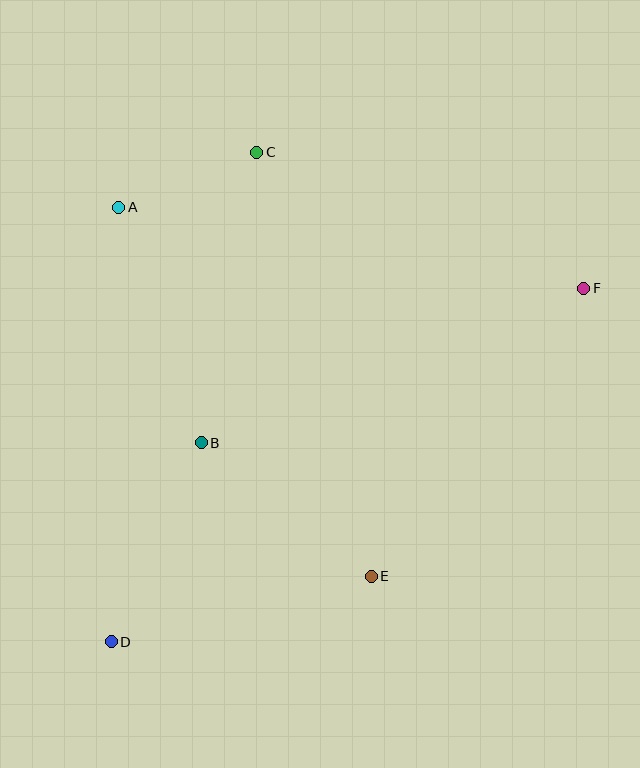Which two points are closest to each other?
Points A and C are closest to each other.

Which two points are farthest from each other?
Points D and F are farthest from each other.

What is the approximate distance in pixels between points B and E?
The distance between B and E is approximately 216 pixels.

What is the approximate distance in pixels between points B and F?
The distance between B and F is approximately 413 pixels.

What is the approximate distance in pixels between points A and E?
The distance between A and E is approximately 447 pixels.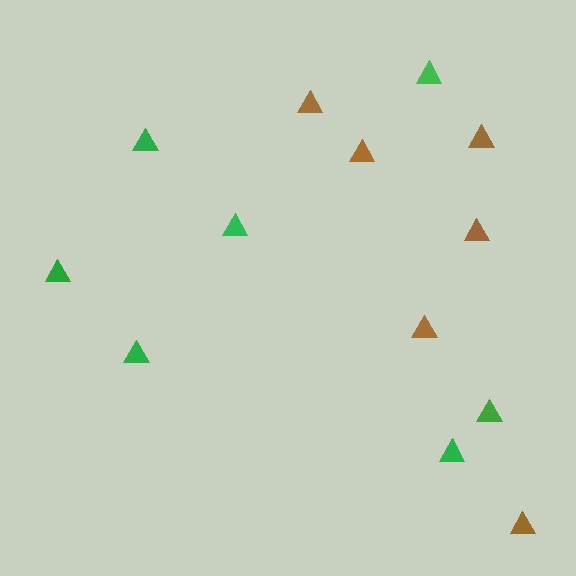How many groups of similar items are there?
There are 2 groups: one group of green triangles (7) and one group of brown triangles (6).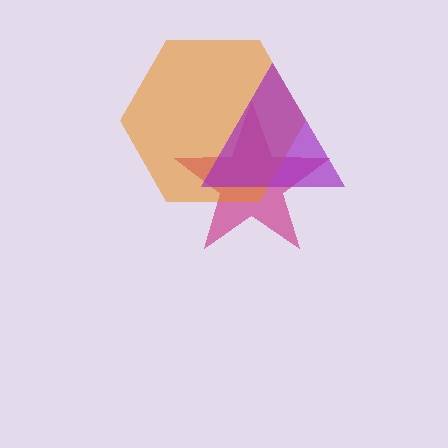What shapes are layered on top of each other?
The layered shapes are: a magenta star, an orange hexagon, a purple triangle.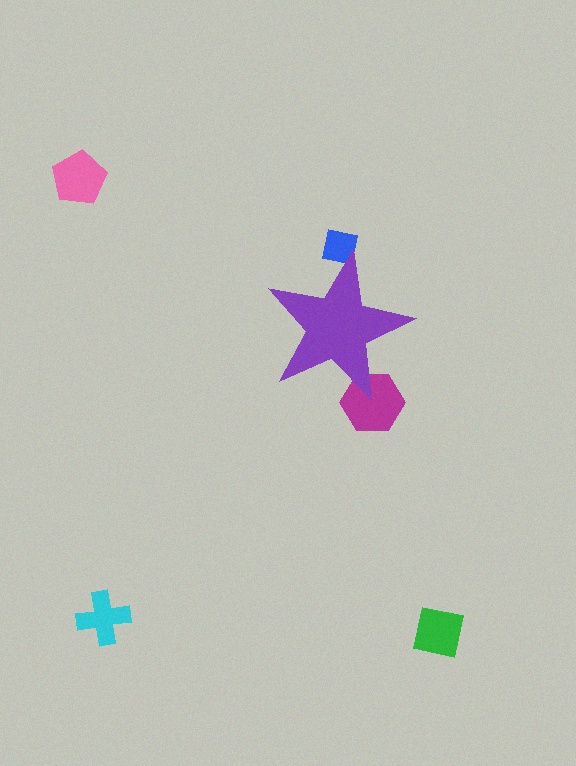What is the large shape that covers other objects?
A purple star.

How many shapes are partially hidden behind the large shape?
2 shapes are partially hidden.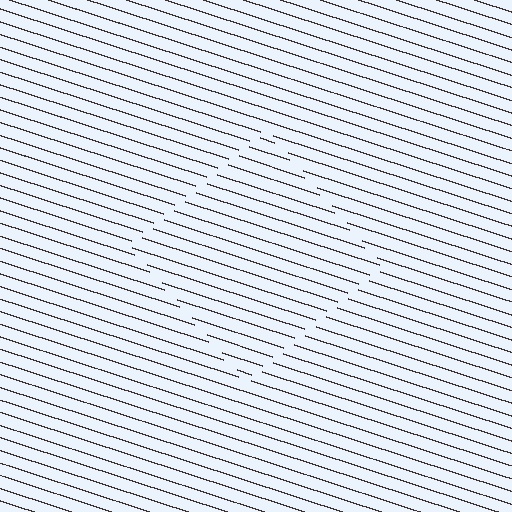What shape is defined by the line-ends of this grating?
An illusory square. The interior of the shape contains the same grating, shifted by half a period — the contour is defined by the phase discontinuity where line-ends from the inner and outer gratings abut.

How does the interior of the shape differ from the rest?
The interior of the shape contains the same grating, shifted by half a period — the contour is defined by the phase discontinuity where line-ends from the inner and outer gratings abut.